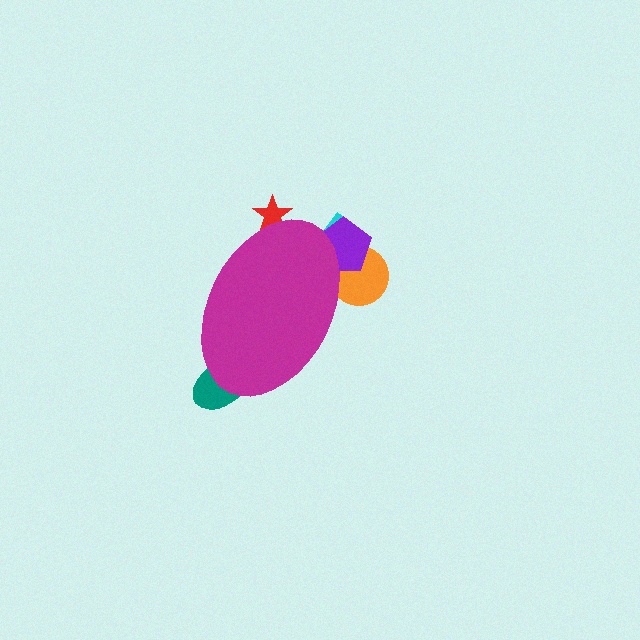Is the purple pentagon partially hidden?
Yes, the purple pentagon is partially hidden behind the magenta ellipse.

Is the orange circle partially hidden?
Yes, the orange circle is partially hidden behind the magenta ellipse.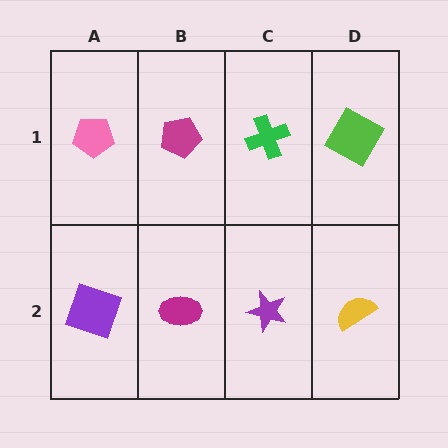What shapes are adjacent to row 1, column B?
A magenta ellipse (row 2, column B), a pink pentagon (row 1, column A), a green cross (row 1, column C).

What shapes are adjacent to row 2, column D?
A lime square (row 1, column D), a purple star (row 2, column C).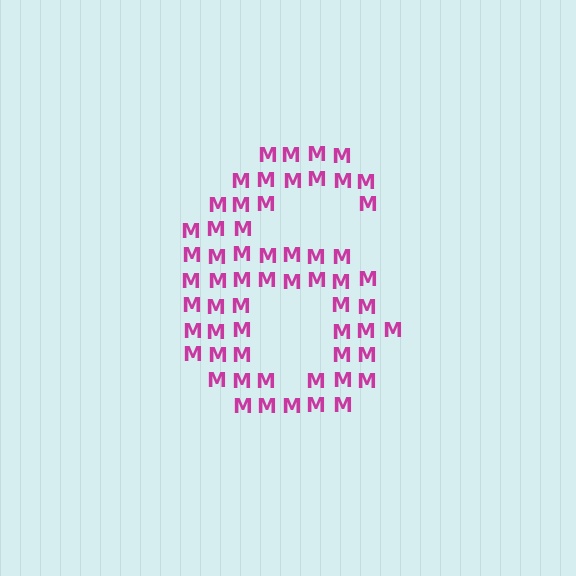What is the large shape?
The large shape is the digit 6.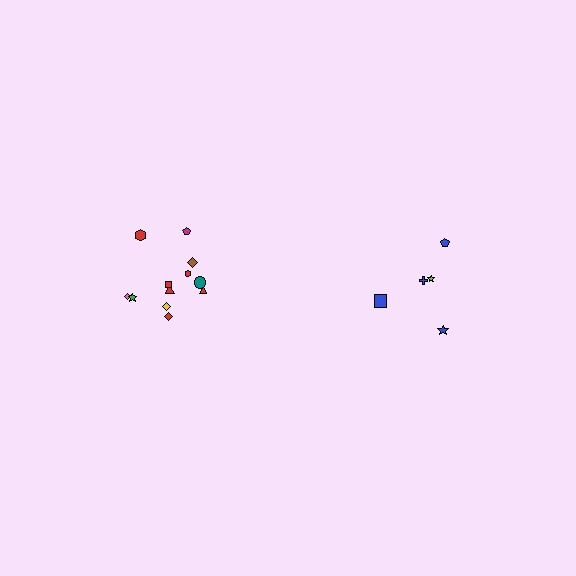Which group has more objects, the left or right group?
The left group.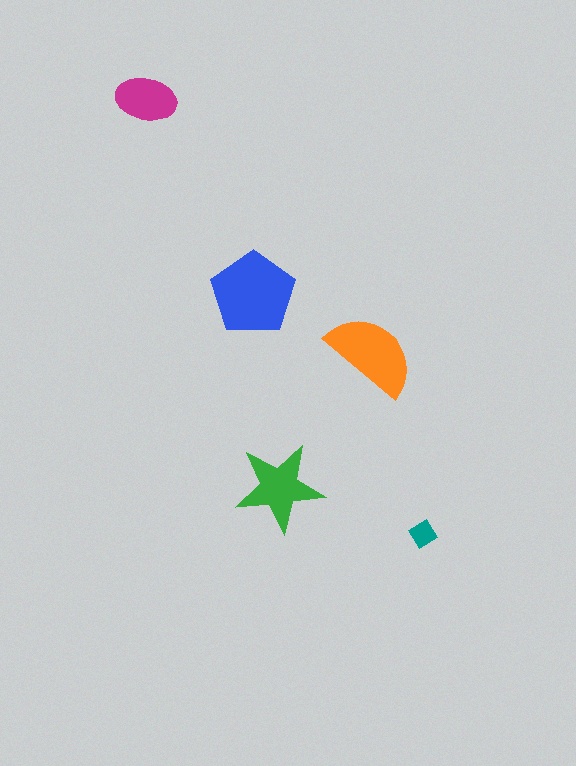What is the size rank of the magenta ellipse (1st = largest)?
4th.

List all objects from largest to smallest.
The blue pentagon, the orange semicircle, the green star, the magenta ellipse, the teal diamond.